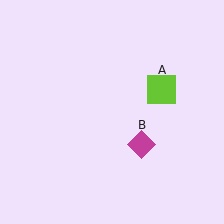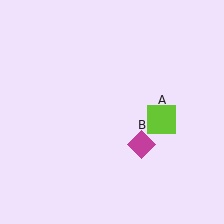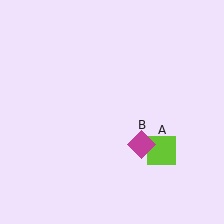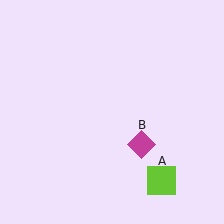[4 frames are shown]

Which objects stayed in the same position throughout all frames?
Magenta diamond (object B) remained stationary.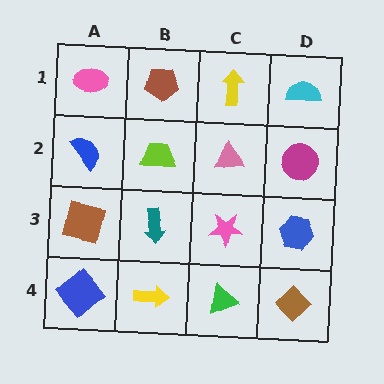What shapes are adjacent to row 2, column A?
A pink ellipse (row 1, column A), a brown square (row 3, column A), a lime trapezoid (row 2, column B).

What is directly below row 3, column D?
A brown diamond.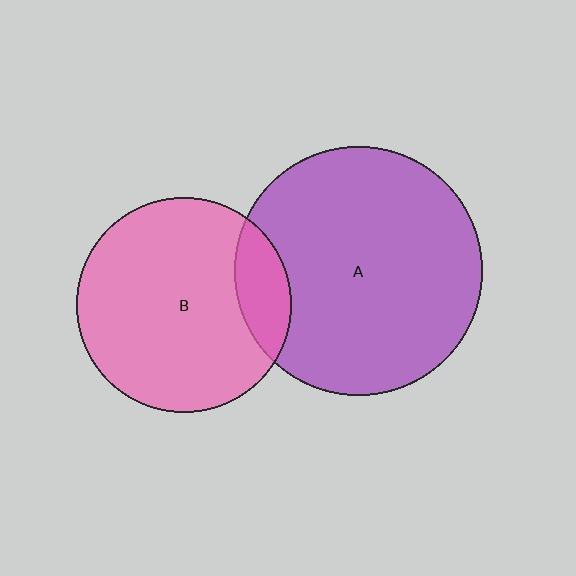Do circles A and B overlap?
Yes.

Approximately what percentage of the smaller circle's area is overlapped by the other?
Approximately 15%.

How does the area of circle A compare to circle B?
Approximately 1.3 times.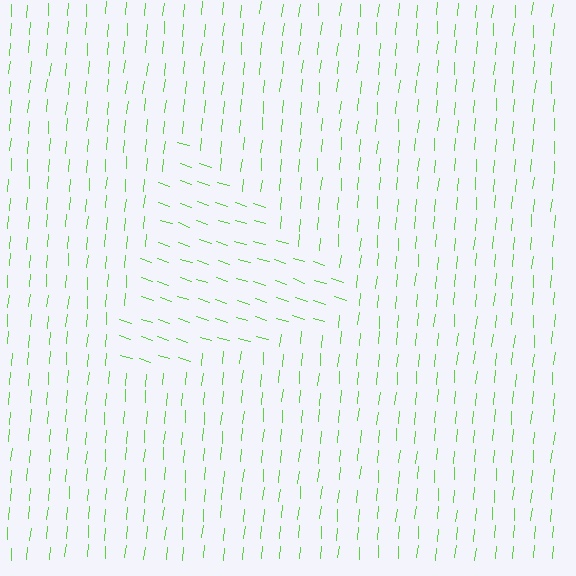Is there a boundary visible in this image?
Yes, there is a texture boundary formed by a change in line orientation.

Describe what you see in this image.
The image is filled with small lime line segments. A triangle region in the image has lines oriented differently from the surrounding lines, creating a visible texture boundary.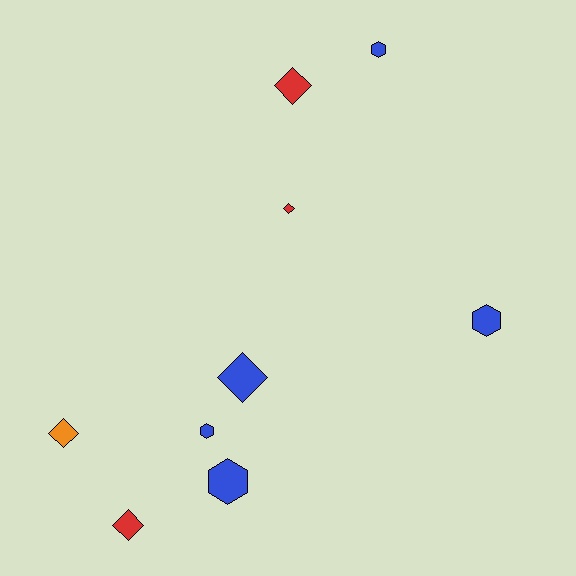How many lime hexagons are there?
There are no lime hexagons.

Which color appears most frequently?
Blue, with 5 objects.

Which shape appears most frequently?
Diamond, with 5 objects.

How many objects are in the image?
There are 9 objects.